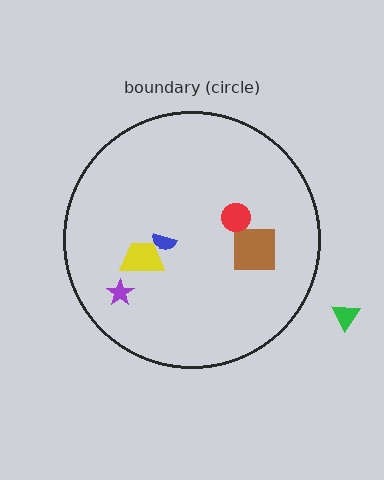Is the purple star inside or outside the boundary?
Inside.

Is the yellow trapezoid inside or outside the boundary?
Inside.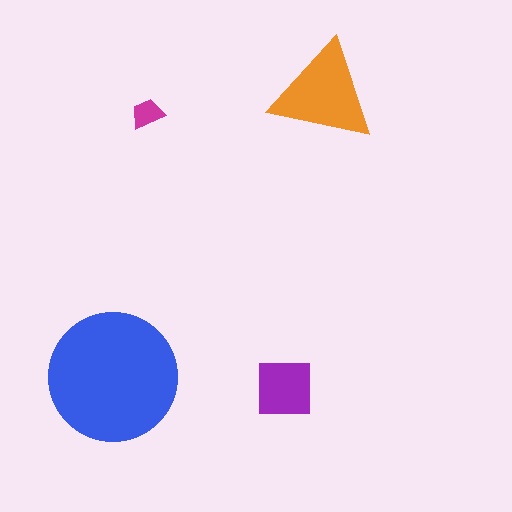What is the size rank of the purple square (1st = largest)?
3rd.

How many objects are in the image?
There are 4 objects in the image.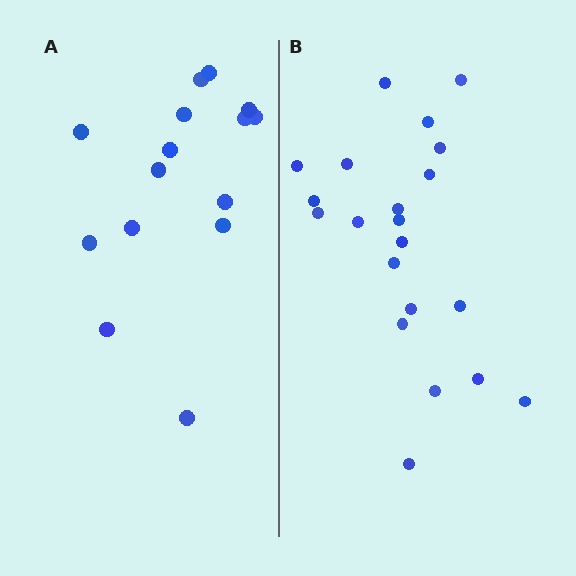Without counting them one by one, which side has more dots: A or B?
Region B (the right region) has more dots.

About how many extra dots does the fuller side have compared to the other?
Region B has about 6 more dots than region A.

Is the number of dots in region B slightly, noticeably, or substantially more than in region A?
Region B has noticeably more, but not dramatically so. The ratio is roughly 1.4 to 1.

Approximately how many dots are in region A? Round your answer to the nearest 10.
About 20 dots. (The exact count is 15, which rounds to 20.)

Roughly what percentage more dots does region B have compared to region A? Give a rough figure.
About 40% more.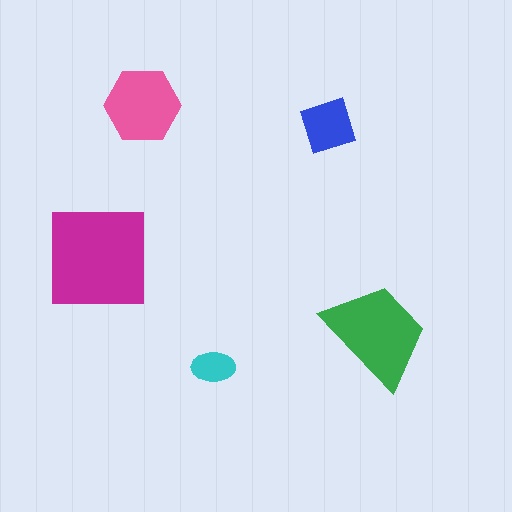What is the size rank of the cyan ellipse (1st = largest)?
5th.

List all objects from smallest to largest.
The cyan ellipse, the blue diamond, the pink hexagon, the green trapezoid, the magenta square.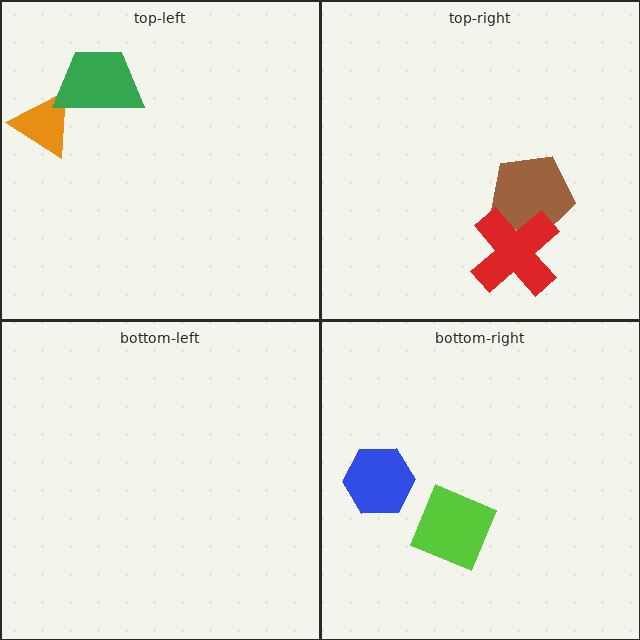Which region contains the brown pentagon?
The top-right region.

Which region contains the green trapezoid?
The top-left region.